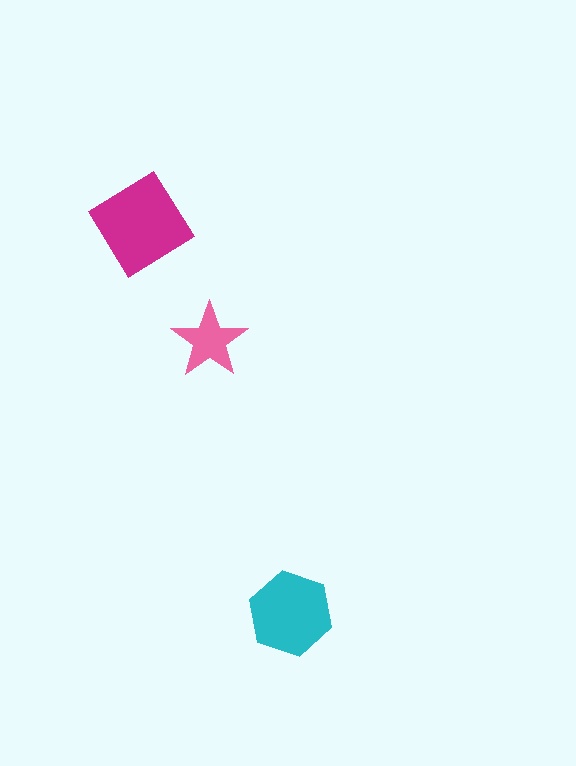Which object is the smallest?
The pink star.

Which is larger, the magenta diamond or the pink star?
The magenta diamond.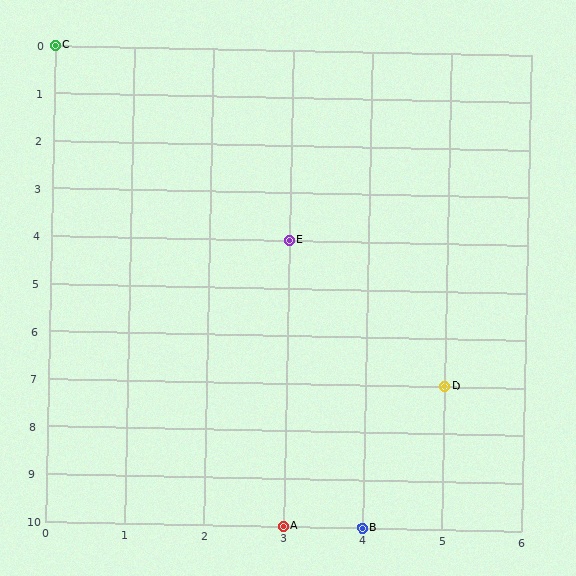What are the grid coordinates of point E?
Point E is at grid coordinates (3, 4).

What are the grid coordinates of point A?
Point A is at grid coordinates (3, 10).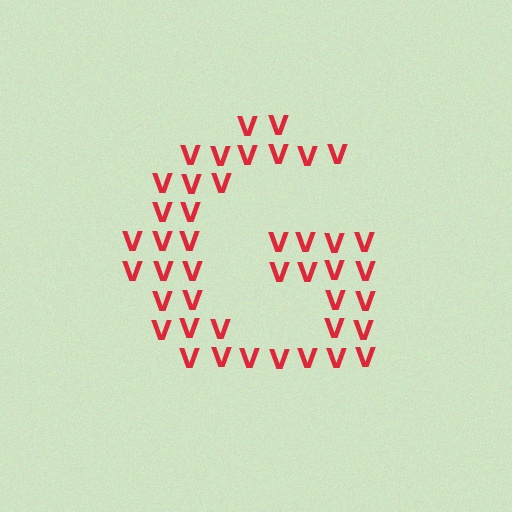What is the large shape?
The large shape is the letter G.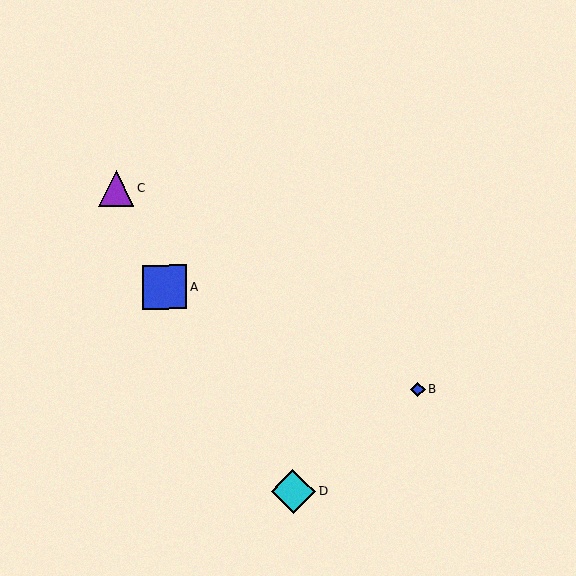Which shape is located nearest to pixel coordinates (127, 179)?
The purple triangle (labeled C) at (116, 189) is nearest to that location.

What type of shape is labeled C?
Shape C is a purple triangle.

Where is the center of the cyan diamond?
The center of the cyan diamond is at (293, 491).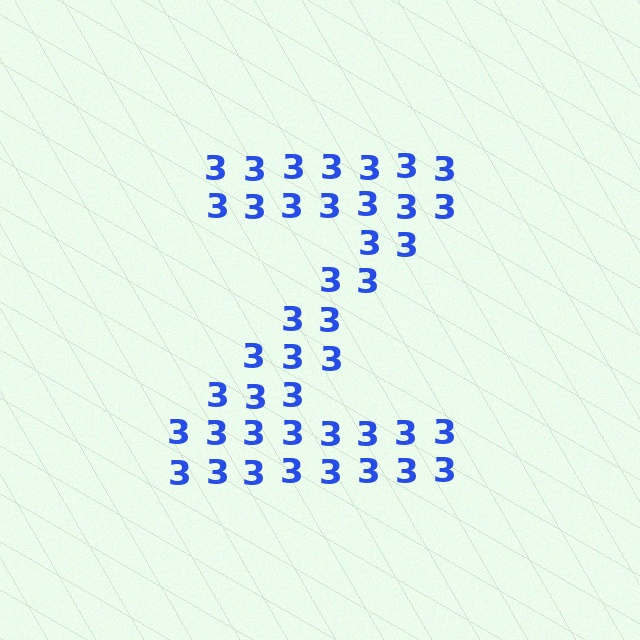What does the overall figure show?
The overall figure shows the letter Z.